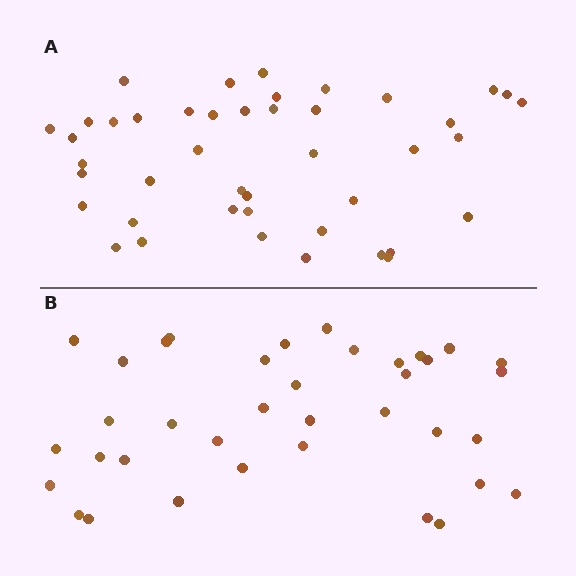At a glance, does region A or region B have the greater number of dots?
Region A (the top region) has more dots.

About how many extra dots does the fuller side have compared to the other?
Region A has about 6 more dots than region B.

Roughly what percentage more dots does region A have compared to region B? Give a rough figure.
About 15% more.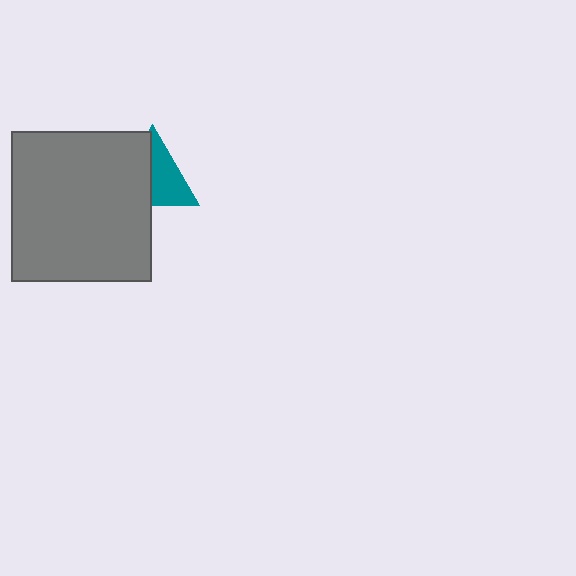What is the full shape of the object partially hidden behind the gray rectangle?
The partially hidden object is a teal triangle.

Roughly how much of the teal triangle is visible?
About half of it is visible (roughly 52%).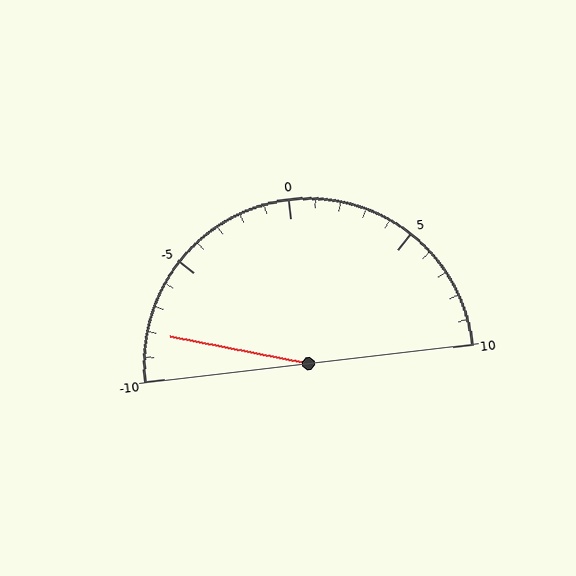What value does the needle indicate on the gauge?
The needle indicates approximately -8.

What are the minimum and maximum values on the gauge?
The gauge ranges from -10 to 10.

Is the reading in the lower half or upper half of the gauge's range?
The reading is in the lower half of the range (-10 to 10).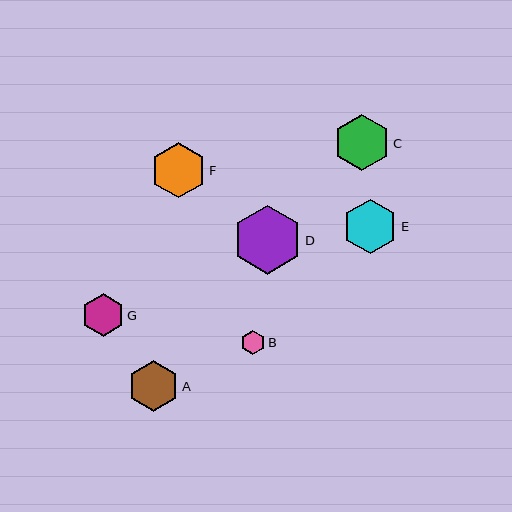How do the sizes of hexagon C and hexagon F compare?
Hexagon C and hexagon F are approximately the same size.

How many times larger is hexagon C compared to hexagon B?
Hexagon C is approximately 2.3 times the size of hexagon B.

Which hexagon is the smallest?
Hexagon B is the smallest with a size of approximately 24 pixels.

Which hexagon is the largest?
Hexagon D is the largest with a size of approximately 69 pixels.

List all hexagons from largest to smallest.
From largest to smallest: D, C, F, E, A, G, B.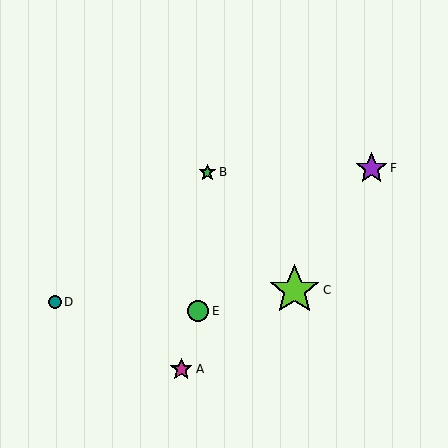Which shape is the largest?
The lime star (labeled C) is the largest.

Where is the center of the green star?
The center of the green star is at (207, 172).